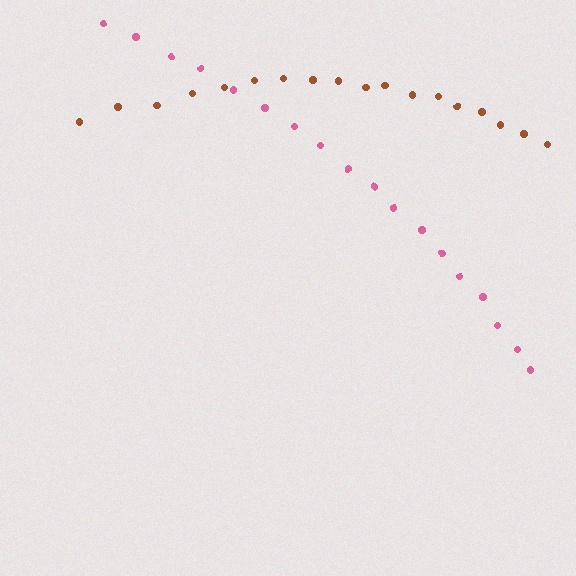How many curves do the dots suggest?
There are 2 distinct paths.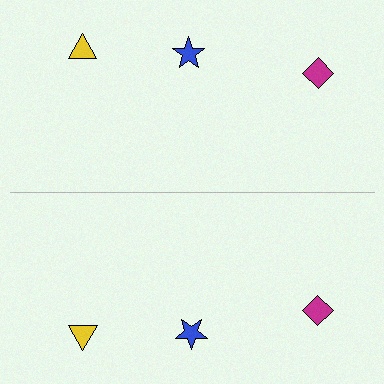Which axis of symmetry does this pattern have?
The pattern has a horizontal axis of symmetry running through the center of the image.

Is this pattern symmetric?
Yes, this pattern has bilateral (reflection) symmetry.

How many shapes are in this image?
There are 6 shapes in this image.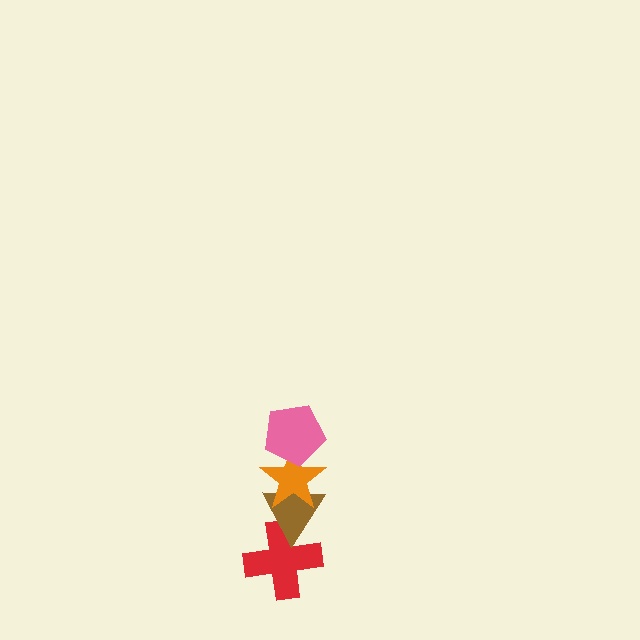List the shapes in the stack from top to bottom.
From top to bottom: the pink pentagon, the orange star, the brown triangle, the red cross.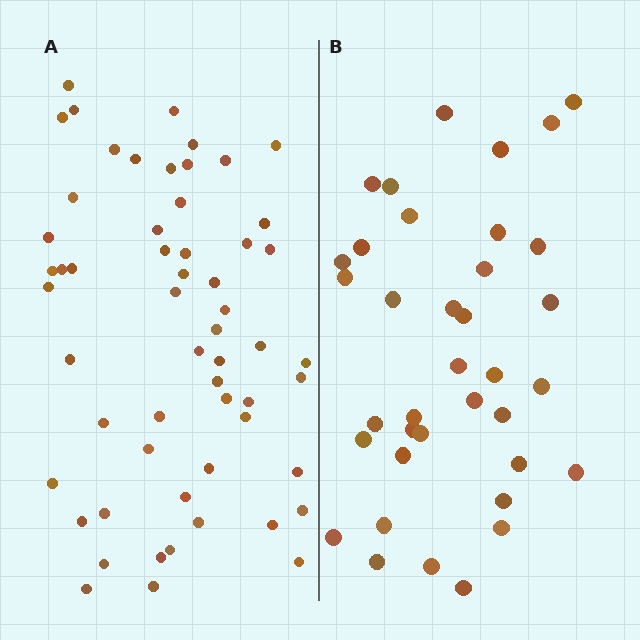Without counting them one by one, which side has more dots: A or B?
Region A (the left region) has more dots.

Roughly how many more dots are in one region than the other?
Region A has approximately 20 more dots than region B.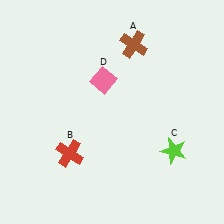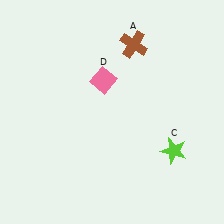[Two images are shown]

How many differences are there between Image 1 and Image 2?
There is 1 difference between the two images.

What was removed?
The red cross (B) was removed in Image 2.